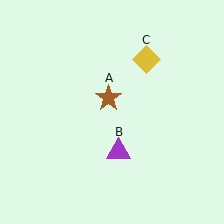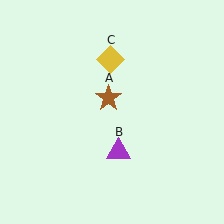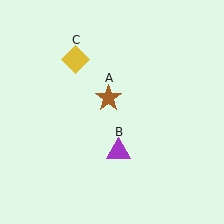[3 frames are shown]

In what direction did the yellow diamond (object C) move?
The yellow diamond (object C) moved left.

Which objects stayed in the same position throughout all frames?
Brown star (object A) and purple triangle (object B) remained stationary.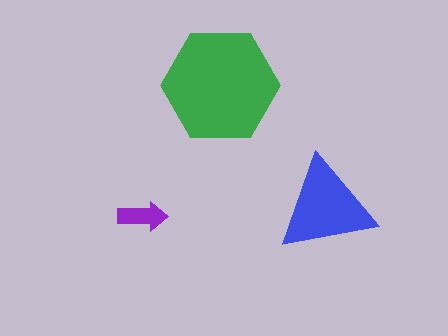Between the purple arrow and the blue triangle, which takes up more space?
The blue triangle.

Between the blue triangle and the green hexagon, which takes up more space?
The green hexagon.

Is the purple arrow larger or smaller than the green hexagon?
Smaller.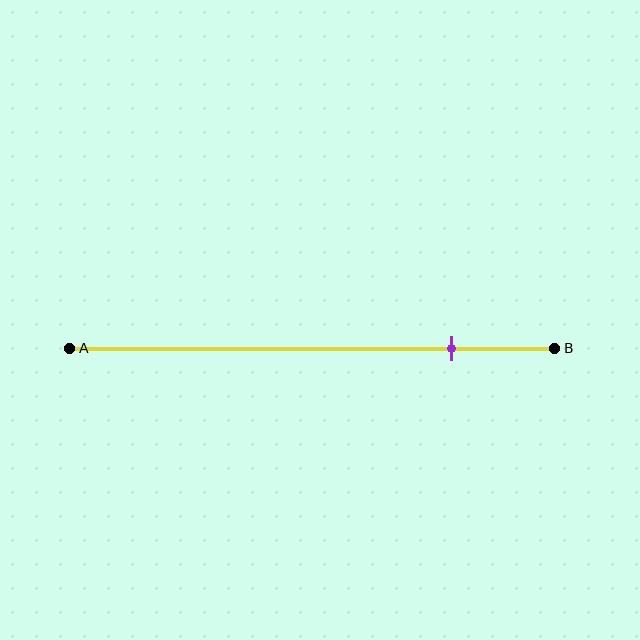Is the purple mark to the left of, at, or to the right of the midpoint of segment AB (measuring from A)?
The purple mark is to the right of the midpoint of segment AB.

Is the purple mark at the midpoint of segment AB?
No, the mark is at about 80% from A, not at the 50% midpoint.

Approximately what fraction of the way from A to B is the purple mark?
The purple mark is approximately 80% of the way from A to B.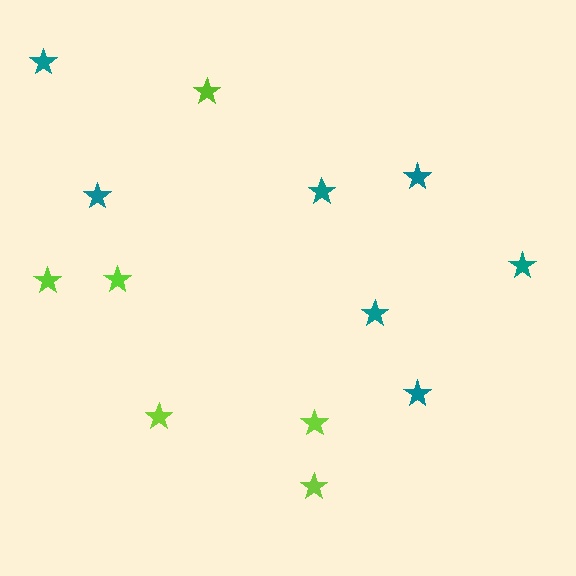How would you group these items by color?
There are 2 groups: one group of teal stars (7) and one group of lime stars (6).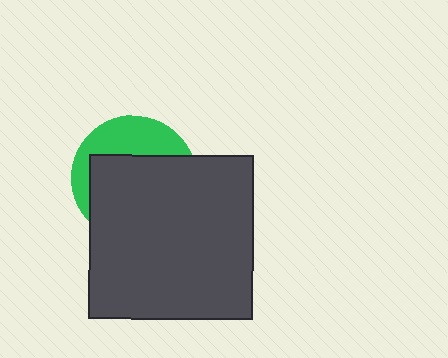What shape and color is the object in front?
The object in front is a dark gray square.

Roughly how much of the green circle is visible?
A small part of it is visible (roughly 35%).